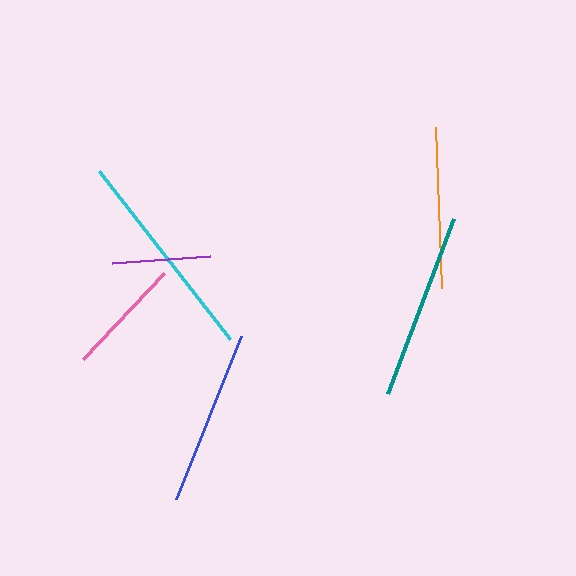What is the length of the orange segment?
The orange segment is approximately 161 pixels long.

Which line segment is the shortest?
The purple line is the shortest at approximately 99 pixels.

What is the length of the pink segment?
The pink segment is approximately 118 pixels long.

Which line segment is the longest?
The cyan line is the longest at approximately 213 pixels.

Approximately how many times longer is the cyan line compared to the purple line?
The cyan line is approximately 2.2 times the length of the purple line.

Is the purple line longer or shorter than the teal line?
The teal line is longer than the purple line.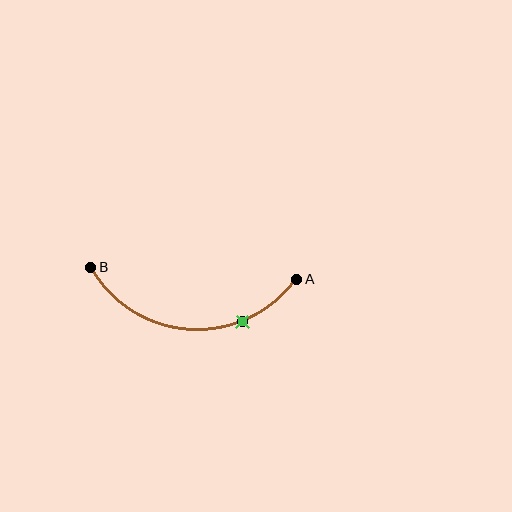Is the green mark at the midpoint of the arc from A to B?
No. The green mark lies on the arc but is closer to endpoint A. The arc midpoint would be at the point on the curve equidistant along the arc from both A and B.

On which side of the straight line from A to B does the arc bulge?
The arc bulges below the straight line connecting A and B.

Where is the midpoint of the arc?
The arc midpoint is the point on the curve farthest from the straight line joining A and B. It sits below that line.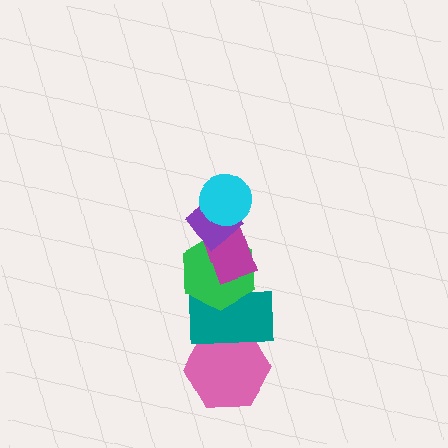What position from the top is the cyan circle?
The cyan circle is 1st from the top.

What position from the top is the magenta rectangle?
The magenta rectangle is 3rd from the top.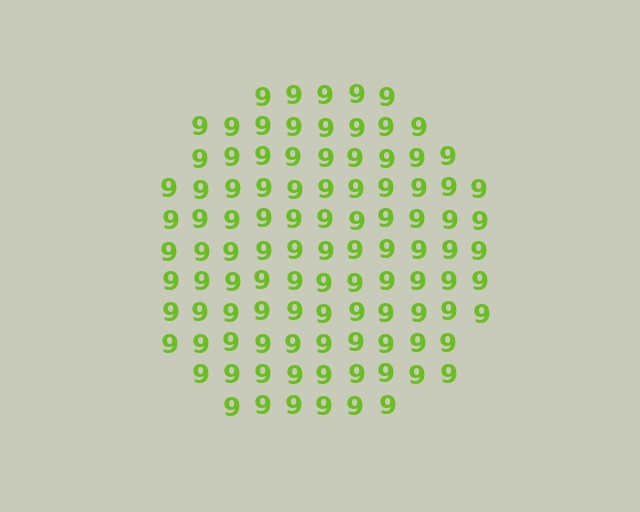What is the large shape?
The large shape is a circle.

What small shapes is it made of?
It is made of small digit 9's.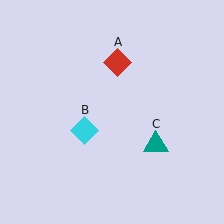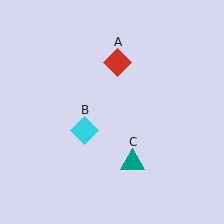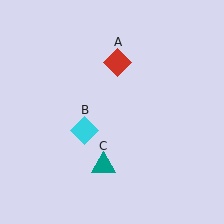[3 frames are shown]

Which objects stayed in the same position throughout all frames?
Red diamond (object A) and cyan diamond (object B) remained stationary.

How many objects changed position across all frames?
1 object changed position: teal triangle (object C).